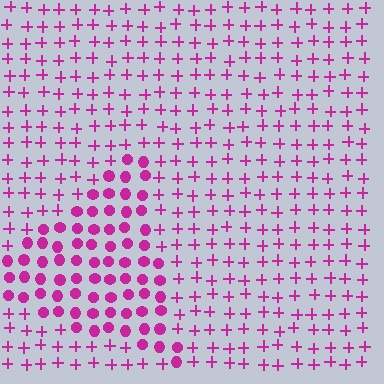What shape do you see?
I see a triangle.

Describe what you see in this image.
The image is filled with small magenta elements arranged in a uniform grid. A triangle-shaped region contains circles, while the surrounding area contains plus signs. The boundary is defined purely by the change in element shape.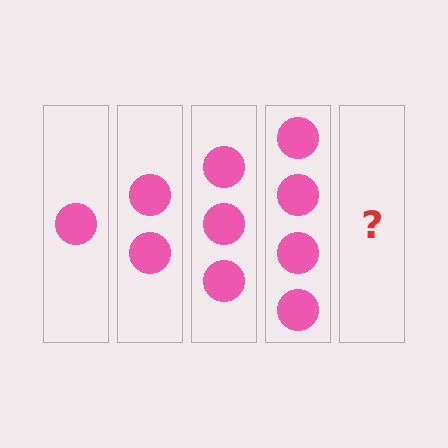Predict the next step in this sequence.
The next step is 5 circles.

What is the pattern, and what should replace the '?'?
The pattern is that each step adds one more circle. The '?' should be 5 circles.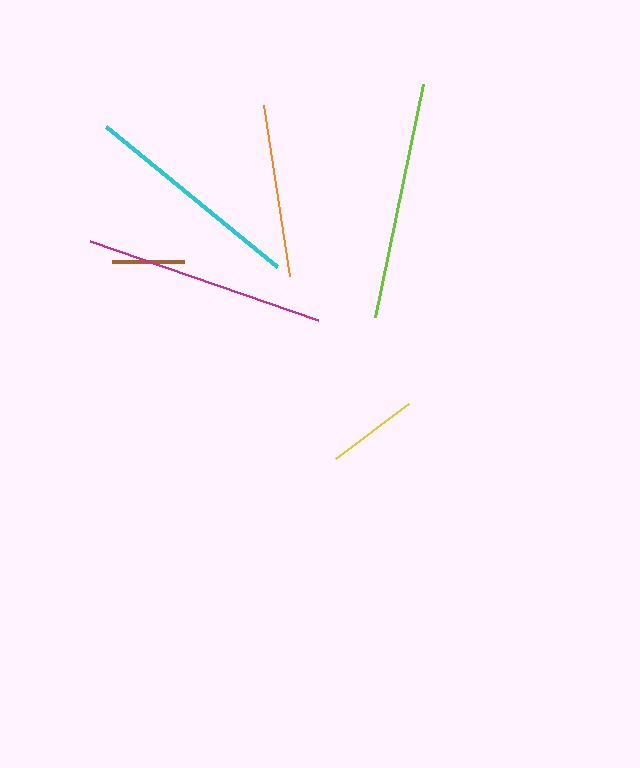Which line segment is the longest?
The magenta line is the longest at approximately 242 pixels.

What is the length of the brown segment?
The brown segment is approximately 72 pixels long.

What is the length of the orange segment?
The orange segment is approximately 173 pixels long.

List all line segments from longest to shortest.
From longest to shortest: magenta, lime, cyan, orange, yellow, brown.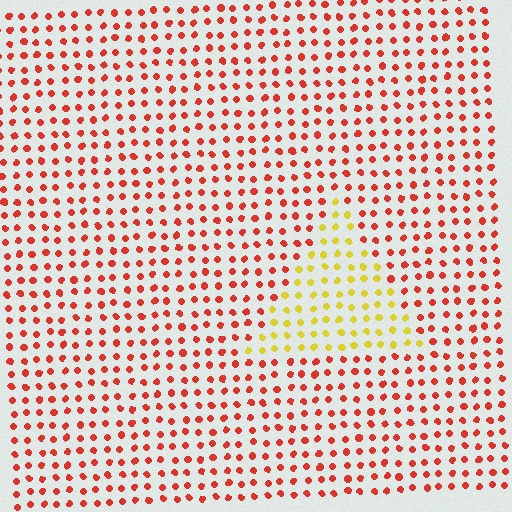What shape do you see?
I see a triangle.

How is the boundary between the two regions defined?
The boundary is defined purely by a slight shift in hue (about 55 degrees). Spacing, size, and orientation are identical on both sides.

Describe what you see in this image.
The image is filled with small red elements in a uniform arrangement. A triangle-shaped region is visible where the elements are tinted to a slightly different hue, forming a subtle color boundary.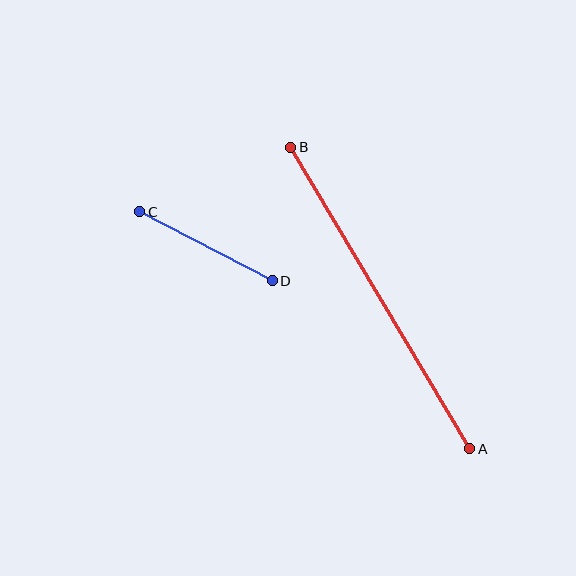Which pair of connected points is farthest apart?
Points A and B are farthest apart.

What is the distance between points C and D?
The distance is approximately 149 pixels.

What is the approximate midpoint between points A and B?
The midpoint is at approximately (380, 298) pixels.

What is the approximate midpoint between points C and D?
The midpoint is at approximately (206, 246) pixels.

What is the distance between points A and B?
The distance is approximately 351 pixels.